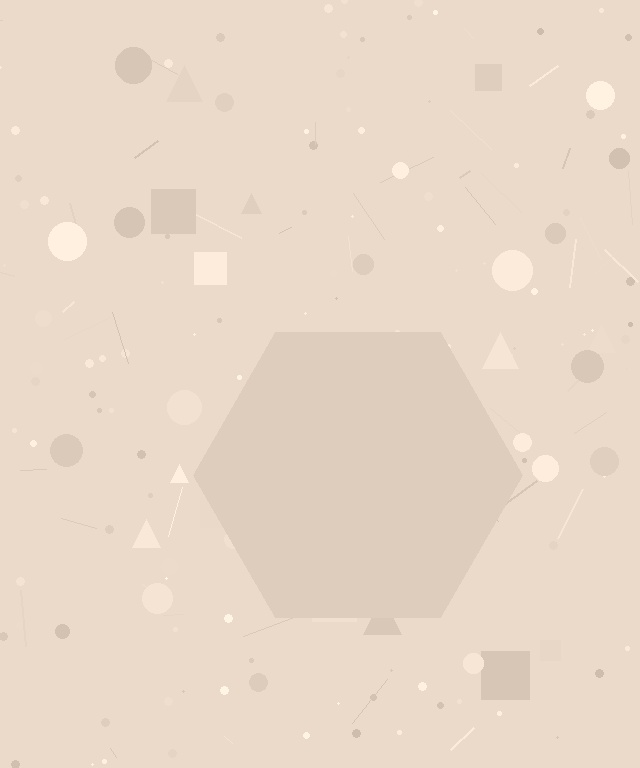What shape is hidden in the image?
A hexagon is hidden in the image.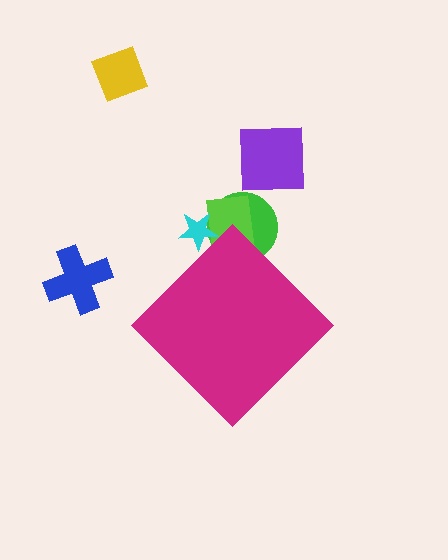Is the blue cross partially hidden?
No, the blue cross is fully visible.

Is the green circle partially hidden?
Yes, the green circle is partially hidden behind the magenta diamond.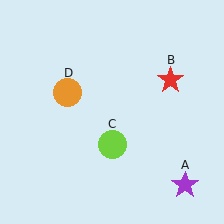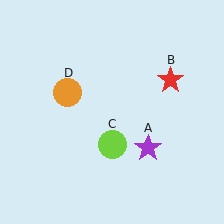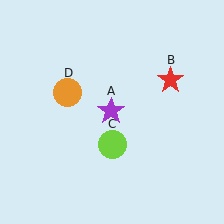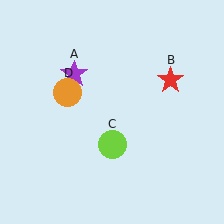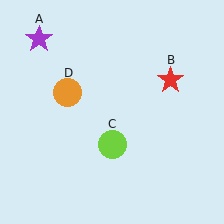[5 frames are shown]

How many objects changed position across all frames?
1 object changed position: purple star (object A).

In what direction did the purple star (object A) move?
The purple star (object A) moved up and to the left.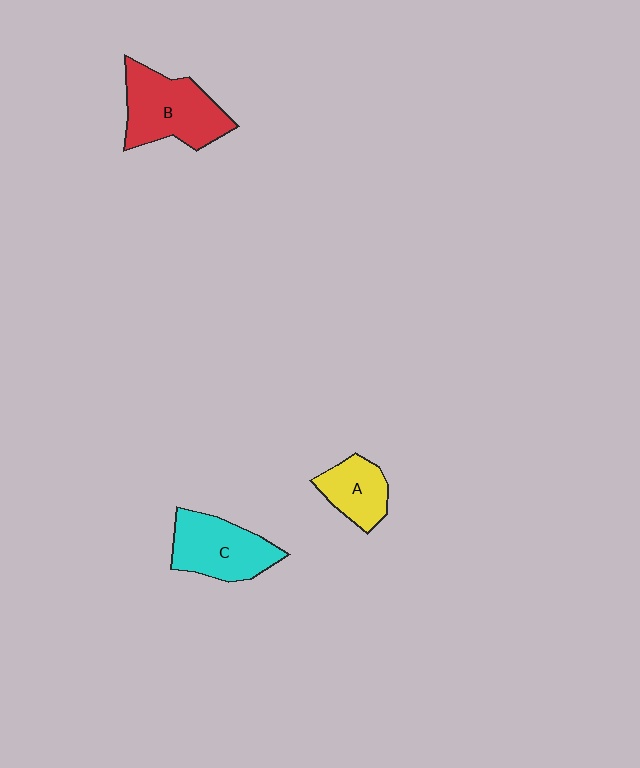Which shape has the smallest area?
Shape A (yellow).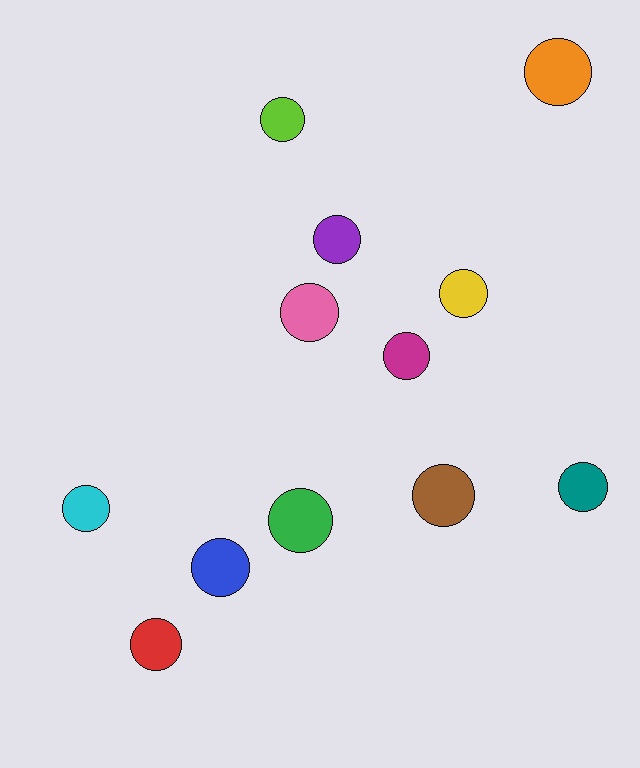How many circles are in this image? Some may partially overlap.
There are 12 circles.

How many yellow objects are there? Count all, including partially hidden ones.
There is 1 yellow object.